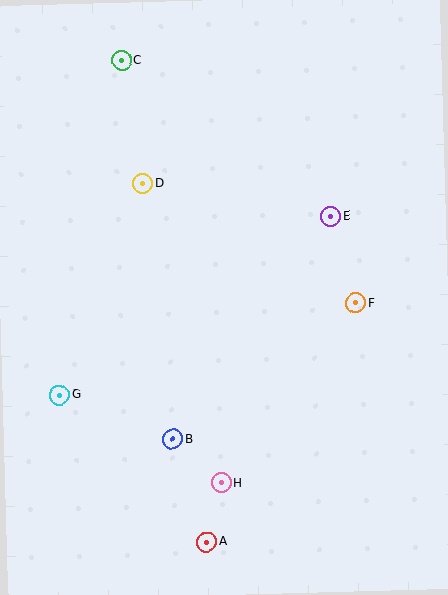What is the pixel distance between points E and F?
The distance between E and F is 91 pixels.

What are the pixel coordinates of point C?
Point C is at (122, 61).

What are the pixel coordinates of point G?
Point G is at (59, 395).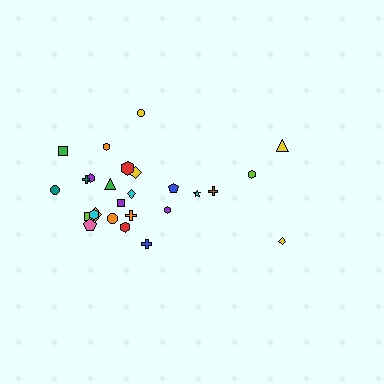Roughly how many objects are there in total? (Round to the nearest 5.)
Roughly 25 objects in total.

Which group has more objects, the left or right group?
The left group.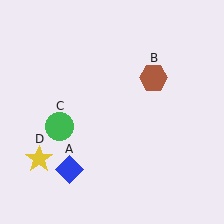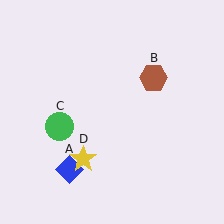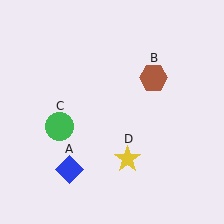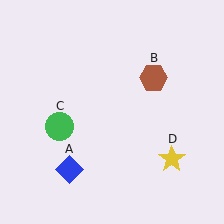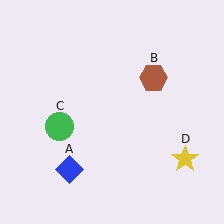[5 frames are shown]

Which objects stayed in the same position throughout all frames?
Blue diamond (object A) and brown hexagon (object B) and green circle (object C) remained stationary.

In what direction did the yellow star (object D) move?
The yellow star (object D) moved right.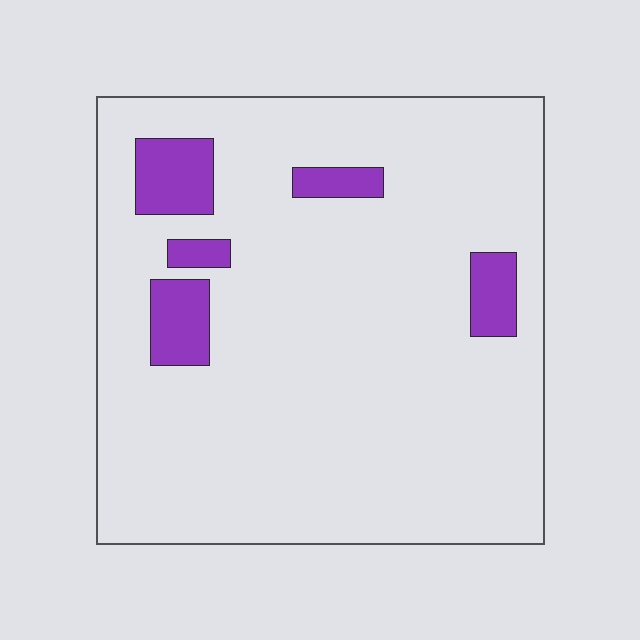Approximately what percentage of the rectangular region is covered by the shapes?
Approximately 10%.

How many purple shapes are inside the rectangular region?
5.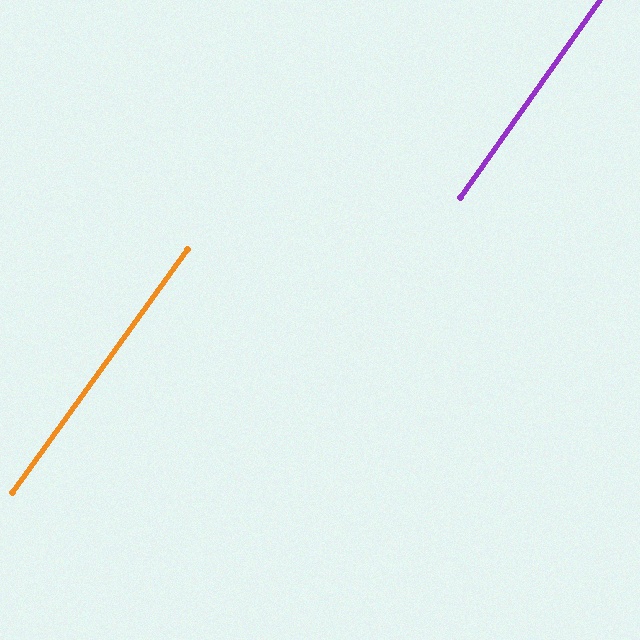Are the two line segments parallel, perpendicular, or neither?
Parallel — their directions differ by only 0.7°.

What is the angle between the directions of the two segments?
Approximately 1 degree.